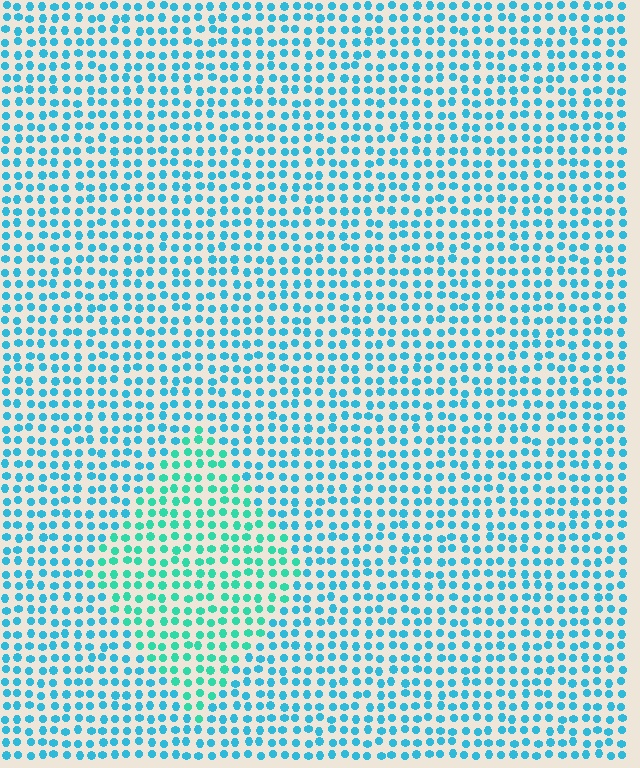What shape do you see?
I see a diamond.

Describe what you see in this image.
The image is filled with small cyan elements in a uniform arrangement. A diamond-shaped region is visible where the elements are tinted to a slightly different hue, forming a subtle color boundary.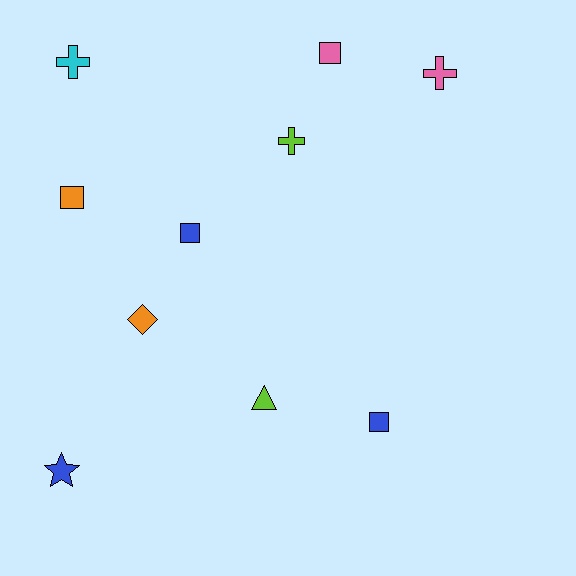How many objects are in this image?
There are 10 objects.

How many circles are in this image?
There are no circles.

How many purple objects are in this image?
There are no purple objects.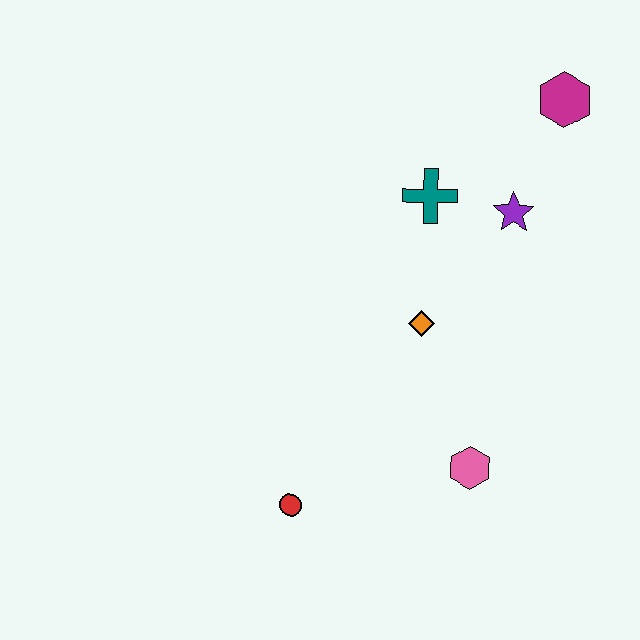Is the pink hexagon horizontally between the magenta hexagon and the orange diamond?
Yes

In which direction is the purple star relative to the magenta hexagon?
The purple star is below the magenta hexagon.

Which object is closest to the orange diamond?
The teal cross is closest to the orange diamond.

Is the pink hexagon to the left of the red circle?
No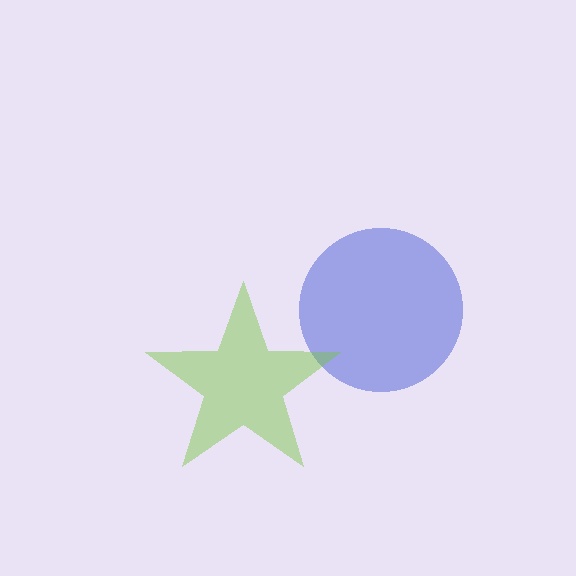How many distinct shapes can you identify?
There are 2 distinct shapes: a blue circle, a lime star.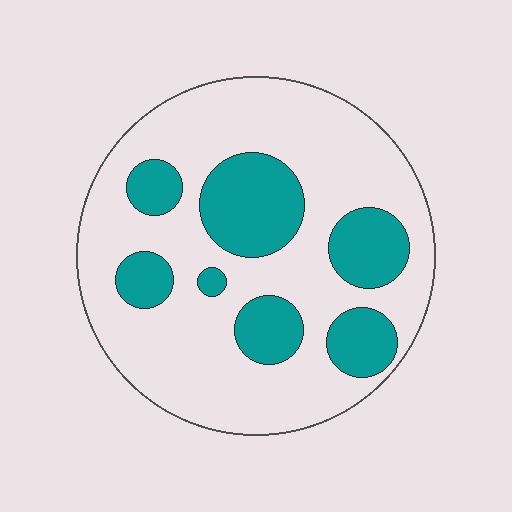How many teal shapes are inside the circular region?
7.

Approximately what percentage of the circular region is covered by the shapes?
Approximately 25%.